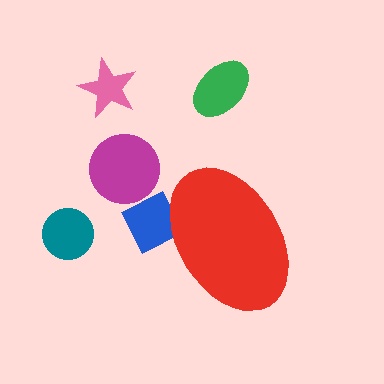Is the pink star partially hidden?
No, the pink star is fully visible.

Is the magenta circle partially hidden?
No, the magenta circle is fully visible.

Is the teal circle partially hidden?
No, the teal circle is fully visible.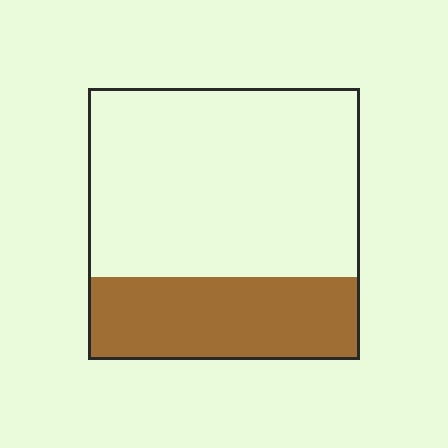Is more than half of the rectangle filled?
No.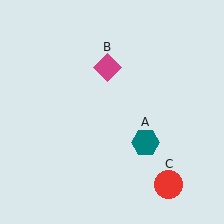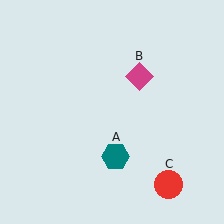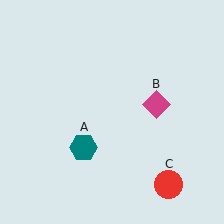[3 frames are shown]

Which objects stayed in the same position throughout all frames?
Red circle (object C) remained stationary.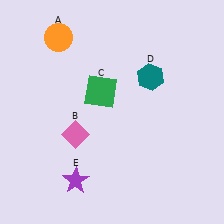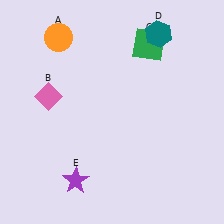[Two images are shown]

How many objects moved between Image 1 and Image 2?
3 objects moved between the two images.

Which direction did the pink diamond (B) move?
The pink diamond (B) moved up.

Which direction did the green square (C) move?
The green square (C) moved right.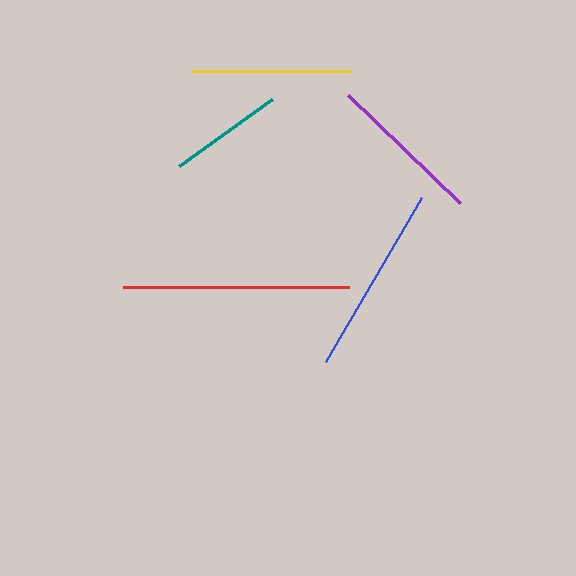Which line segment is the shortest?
The teal line is the shortest at approximately 115 pixels.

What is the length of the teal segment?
The teal segment is approximately 115 pixels long.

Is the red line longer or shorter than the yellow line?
The red line is longer than the yellow line.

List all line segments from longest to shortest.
From longest to shortest: red, blue, yellow, purple, teal.